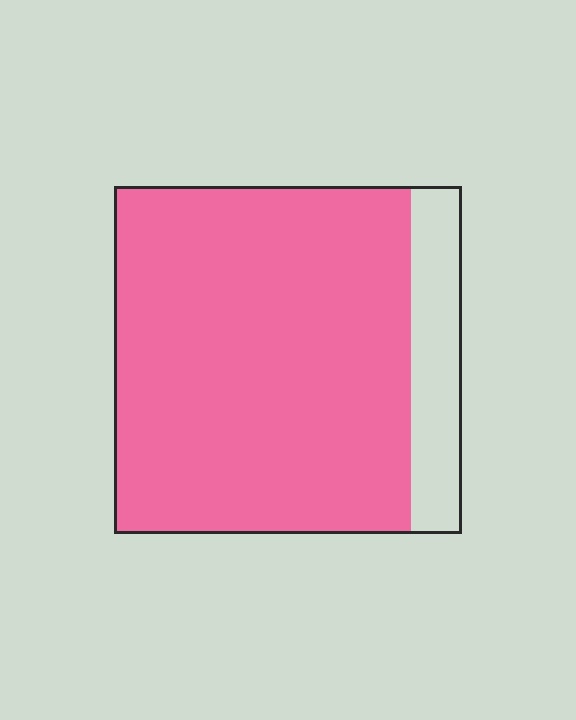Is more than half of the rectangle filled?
Yes.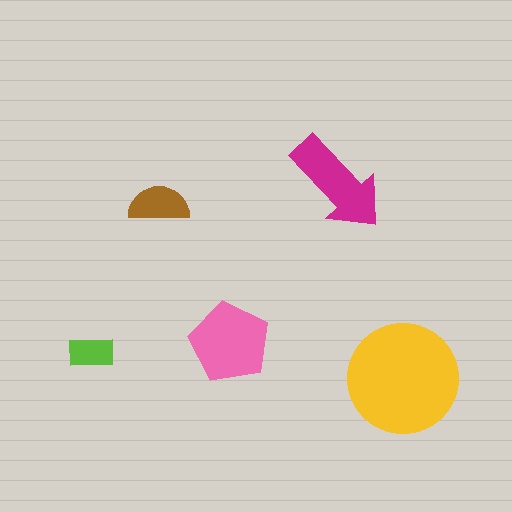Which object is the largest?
The yellow circle.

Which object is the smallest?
The lime rectangle.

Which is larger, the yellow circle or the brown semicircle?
The yellow circle.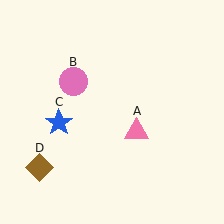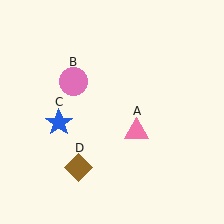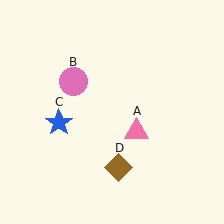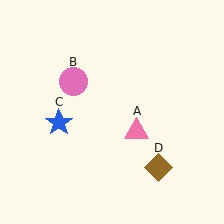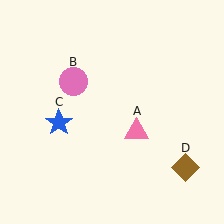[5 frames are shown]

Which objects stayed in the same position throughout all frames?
Pink triangle (object A) and pink circle (object B) and blue star (object C) remained stationary.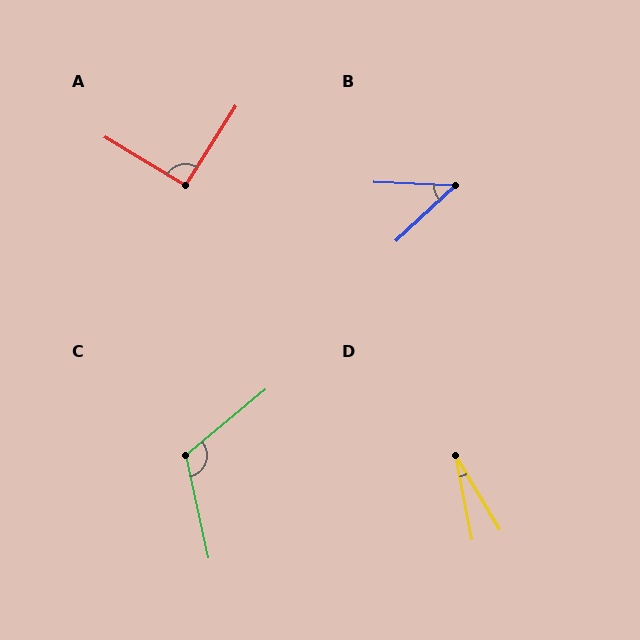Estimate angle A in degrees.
Approximately 92 degrees.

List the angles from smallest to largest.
D (20°), B (46°), A (92°), C (117°).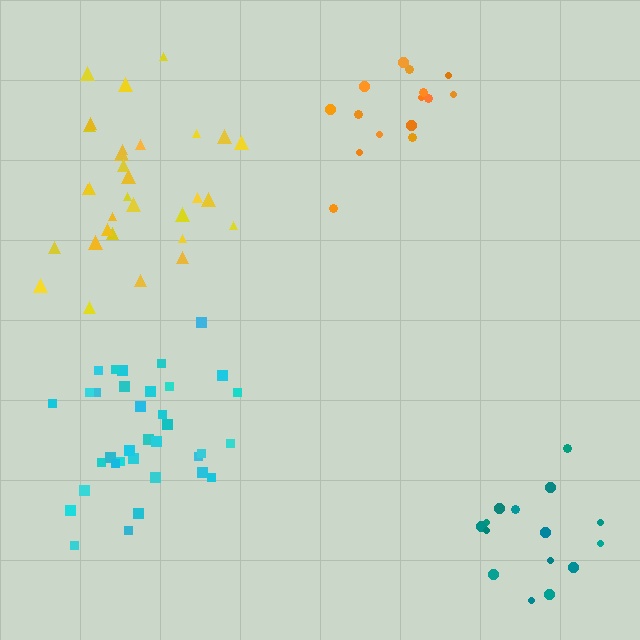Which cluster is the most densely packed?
Cyan.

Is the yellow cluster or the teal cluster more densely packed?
Yellow.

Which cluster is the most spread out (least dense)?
Teal.